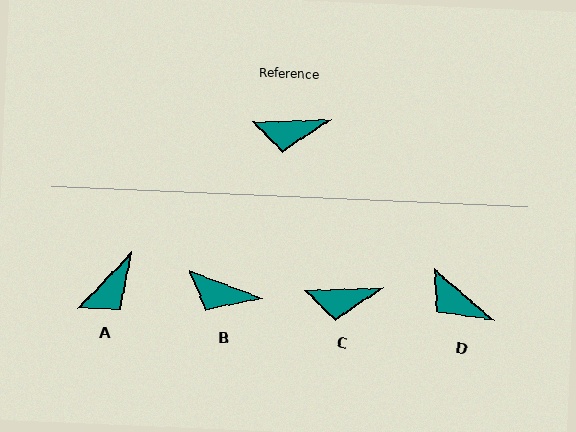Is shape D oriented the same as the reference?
No, it is off by about 43 degrees.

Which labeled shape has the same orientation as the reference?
C.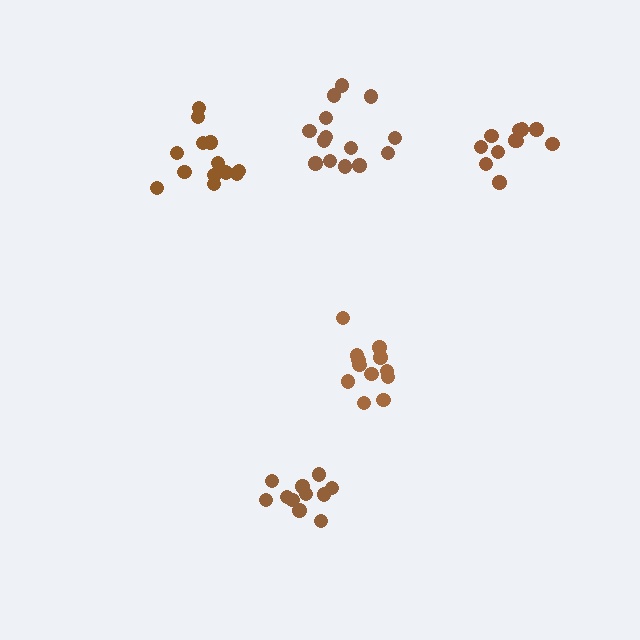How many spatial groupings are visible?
There are 5 spatial groupings.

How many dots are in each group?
Group 1: 11 dots, Group 2: 12 dots, Group 3: 14 dots, Group 4: 11 dots, Group 5: 13 dots (61 total).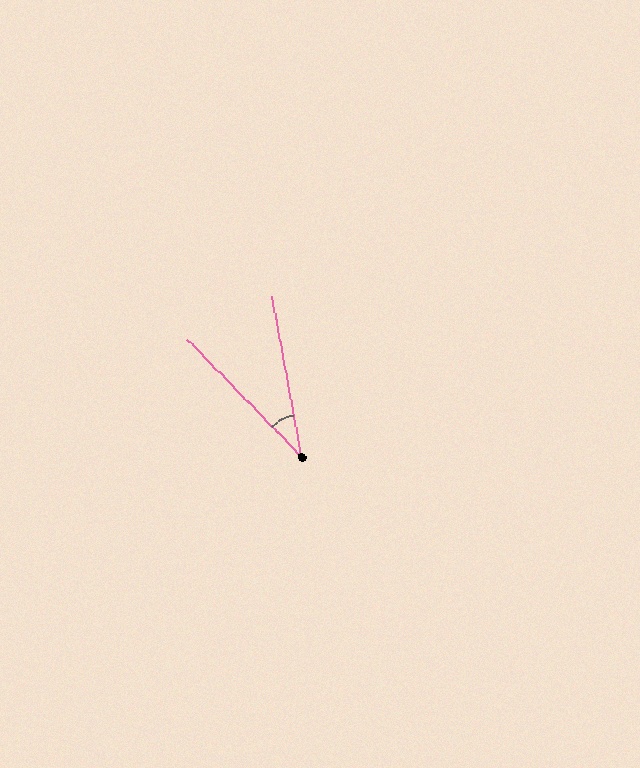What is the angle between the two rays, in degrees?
Approximately 34 degrees.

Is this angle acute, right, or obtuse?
It is acute.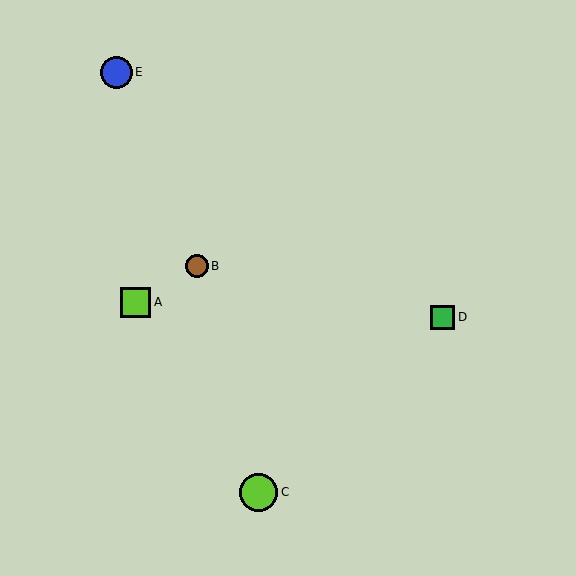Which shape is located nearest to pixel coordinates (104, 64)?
The blue circle (labeled E) at (116, 72) is nearest to that location.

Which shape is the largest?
The lime circle (labeled C) is the largest.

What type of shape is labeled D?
Shape D is a green square.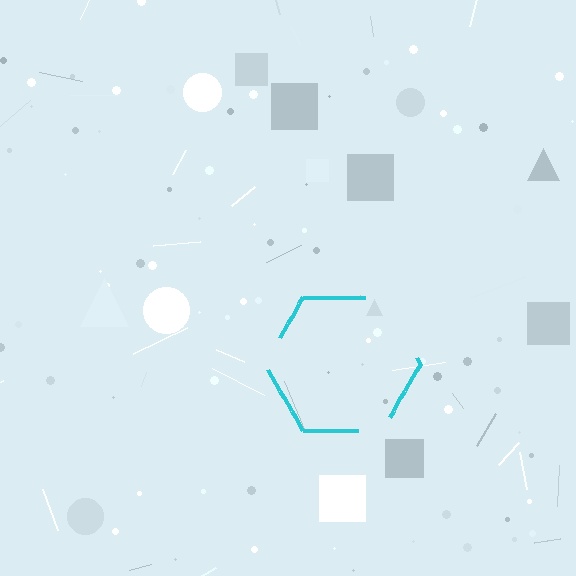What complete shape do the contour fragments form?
The contour fragments form a hexagon.